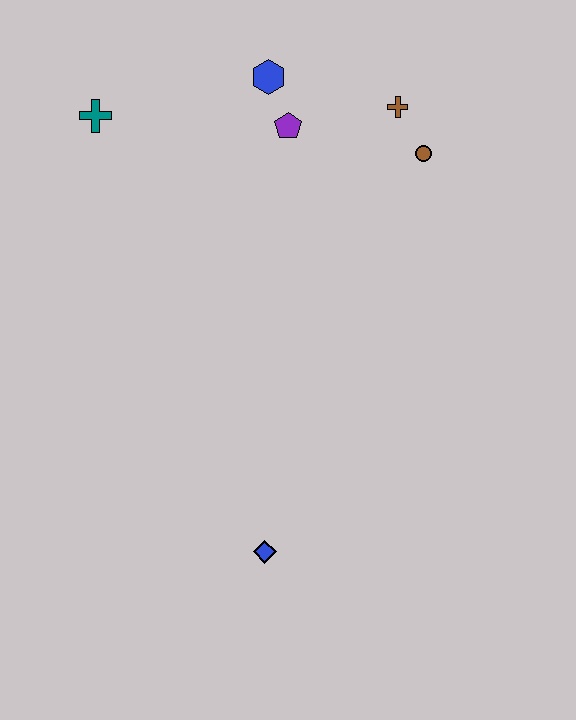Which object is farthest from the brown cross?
The blue diamond is farthest from the brown cross.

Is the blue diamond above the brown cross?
No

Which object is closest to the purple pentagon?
The blue hexagon is closest to the purple pentagon.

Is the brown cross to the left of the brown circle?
Yes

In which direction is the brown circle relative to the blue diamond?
The brown circle is above the blue diamond.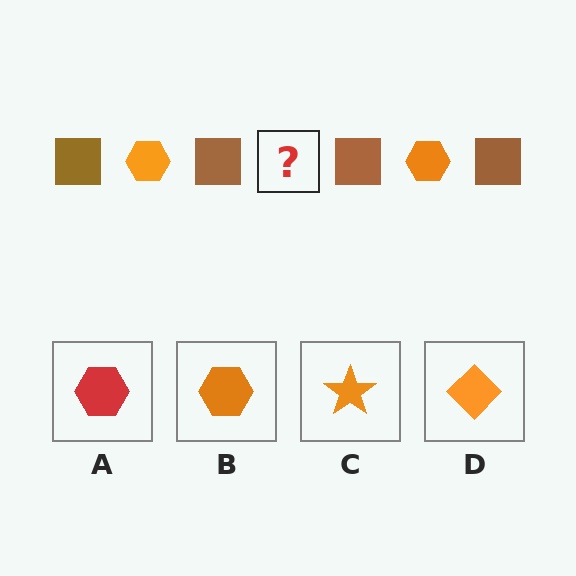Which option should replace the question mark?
Option B.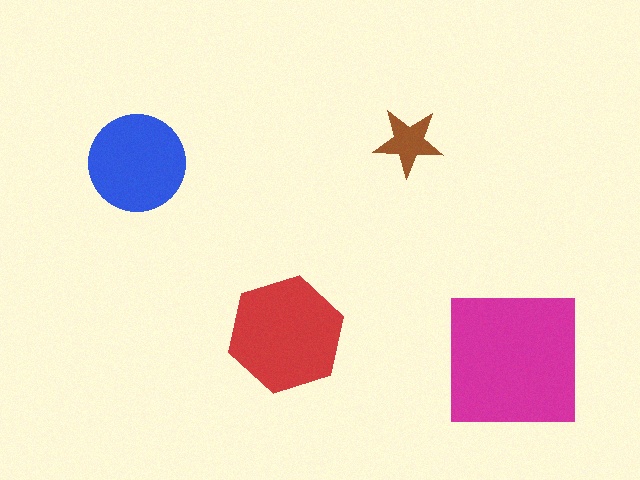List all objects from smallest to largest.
The brown star, the blue circle, the red hexagon, the magenta square.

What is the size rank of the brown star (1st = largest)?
4th.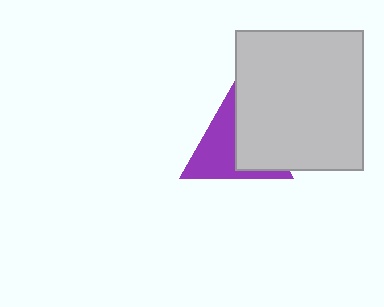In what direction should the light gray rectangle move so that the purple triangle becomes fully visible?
The light gray rectangle should move right. That is the shortest direction to clear the overlap and leave the purple triangle fully visible.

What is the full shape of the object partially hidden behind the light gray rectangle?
The partially hidden object is a purple triangle.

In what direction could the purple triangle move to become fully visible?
The purple triangle could move left. That would shift it out from behind the light gray rectangle entirely.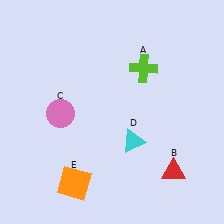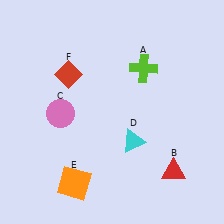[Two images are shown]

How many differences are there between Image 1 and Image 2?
There is 1 difference between the two images.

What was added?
A red diamond (F) was added in Image 2.